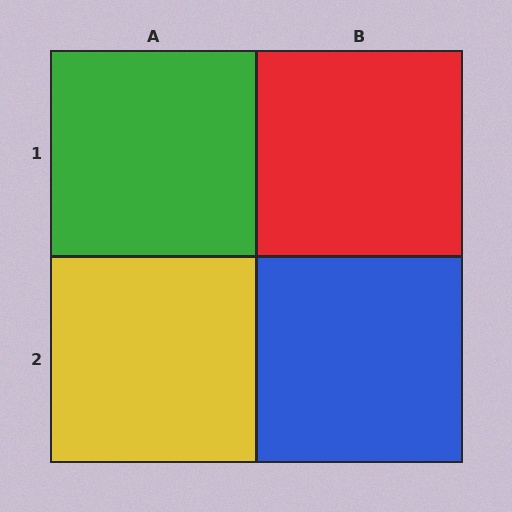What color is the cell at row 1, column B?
Red.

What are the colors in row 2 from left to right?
Yellow, blue.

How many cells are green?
1 cell is green.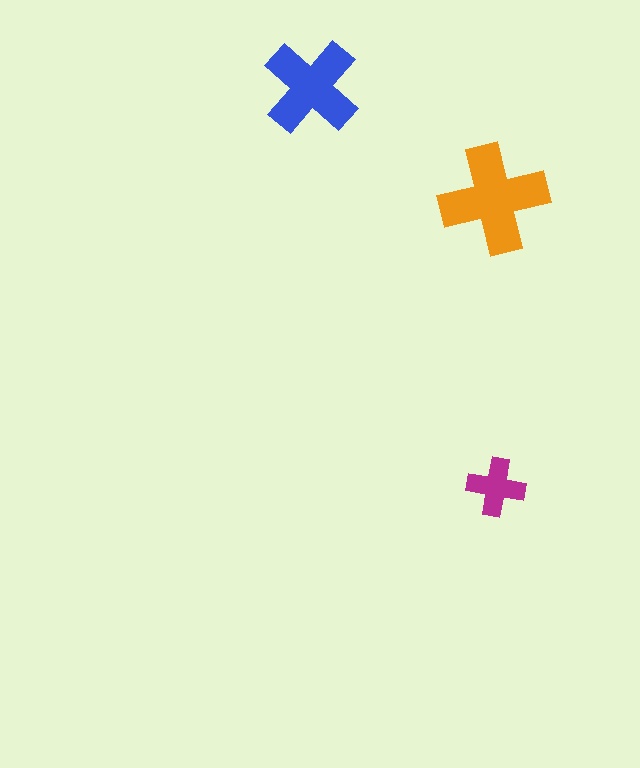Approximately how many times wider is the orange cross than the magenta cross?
About 2 times wider.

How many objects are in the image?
There are 3 objects in the image.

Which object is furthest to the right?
The magenta cross is rightmost.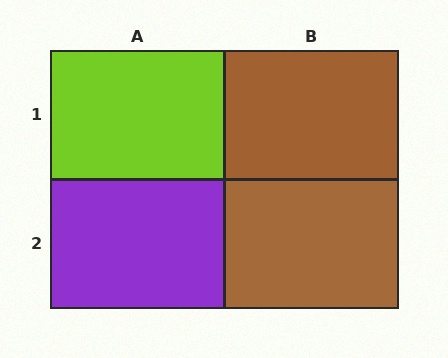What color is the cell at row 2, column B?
Brown.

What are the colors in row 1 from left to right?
Lime, brown.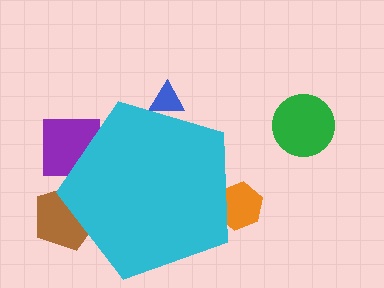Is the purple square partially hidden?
Yes, the purple square is partially hidden behind the cyan pentagon.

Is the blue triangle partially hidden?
Yes, the blue triangle is partially hidden behind the cyan pentagon.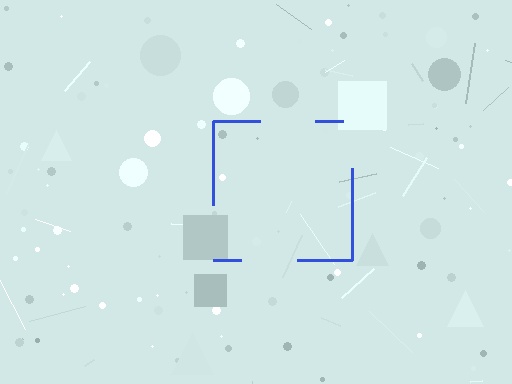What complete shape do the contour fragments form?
The contour fragments form a square.